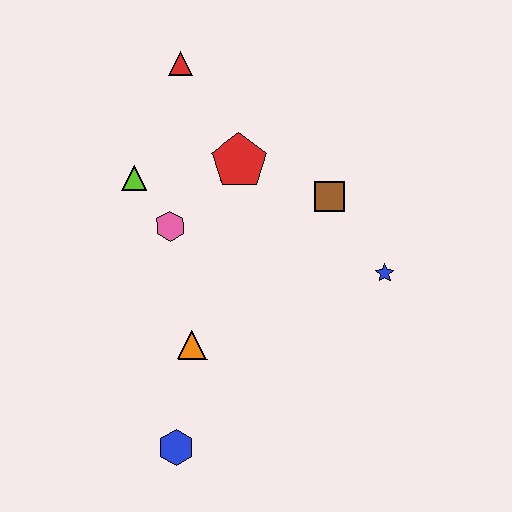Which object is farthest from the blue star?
The red triangle is farthest from the blue star.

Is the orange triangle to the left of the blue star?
Yes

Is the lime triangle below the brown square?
No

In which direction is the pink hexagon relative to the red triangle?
The pink hexagon is below the red triangle.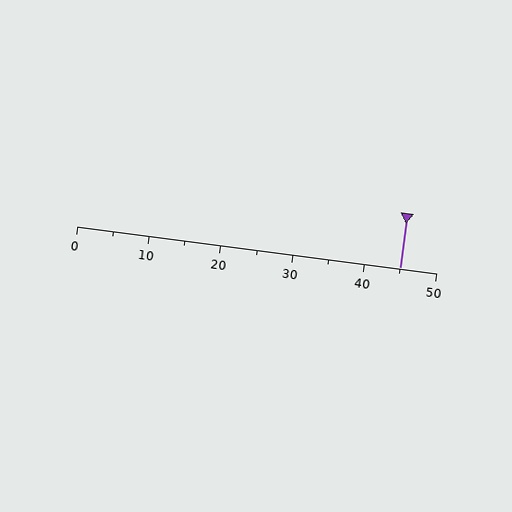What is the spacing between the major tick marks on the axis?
The major ticks are spaced 10 apart.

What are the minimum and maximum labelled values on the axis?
The axis runs from 0 to 50.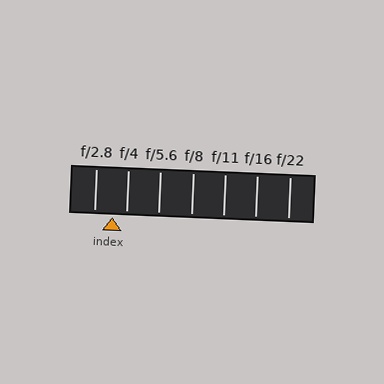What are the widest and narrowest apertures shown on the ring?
The widest aperture shown is f/2.8 and the narrowest is f/22.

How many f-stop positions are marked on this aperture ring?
There are 7 f-stop positions marked.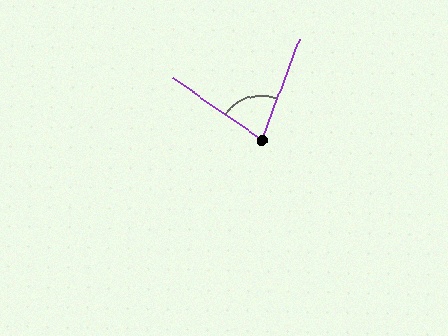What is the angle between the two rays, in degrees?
Approximately 76 degrees.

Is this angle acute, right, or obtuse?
It is acute.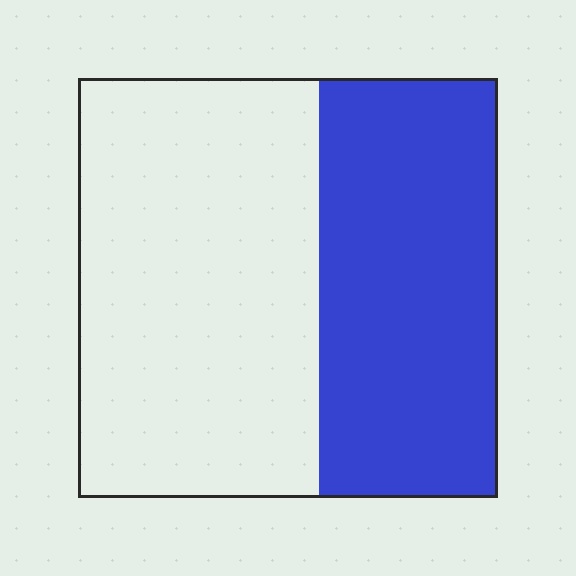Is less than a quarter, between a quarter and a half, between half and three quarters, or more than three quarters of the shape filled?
Between a quarter and a half.